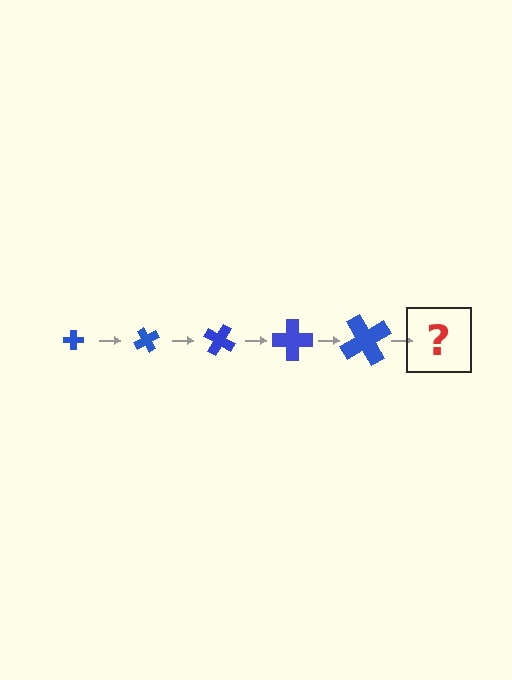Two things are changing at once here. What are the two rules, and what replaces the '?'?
The two rules are that the cross grows larger each step and it rotates 60 degrees each step. The '?' should be a cross, larger than the previous one and rotated 300 degrees from the start.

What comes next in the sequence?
The next element should be a cross, larger than the previous one and rotated 300 degrees from the start.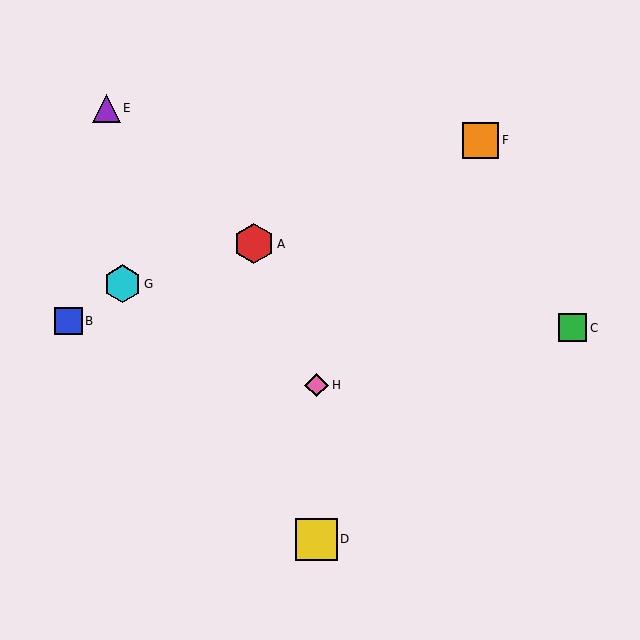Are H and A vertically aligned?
No, H is at x≈317 and A is at x≈254.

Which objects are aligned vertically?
Objects D, H are aligned vertically.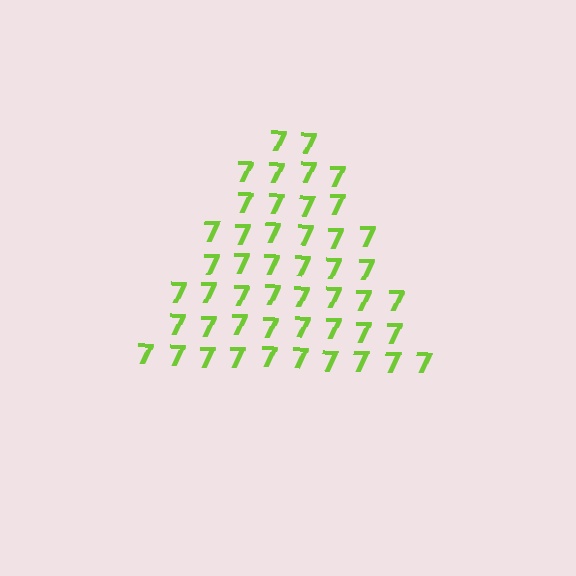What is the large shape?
The large shape is a triangle.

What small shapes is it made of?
It is made of small digit 7's.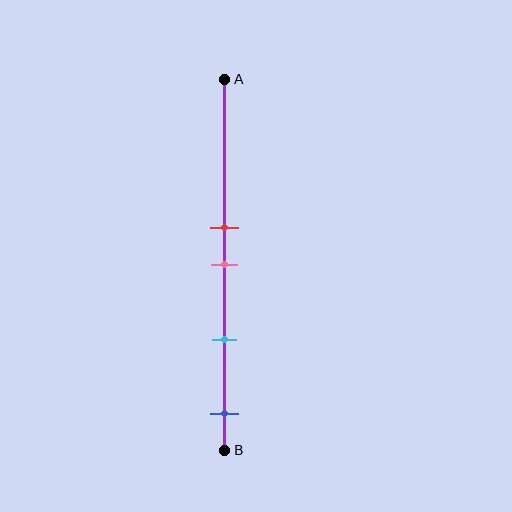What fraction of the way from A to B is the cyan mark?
The cyan mark is approximately 70% (0.7) of the way from A to B.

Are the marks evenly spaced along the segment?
No, the marks are not evenly spaced.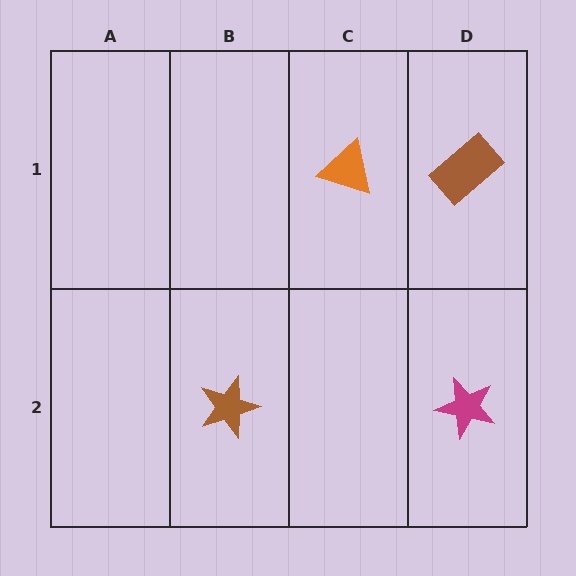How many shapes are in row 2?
2 shapes.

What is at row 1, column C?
An orange triangle.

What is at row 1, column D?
A brown rectangle.